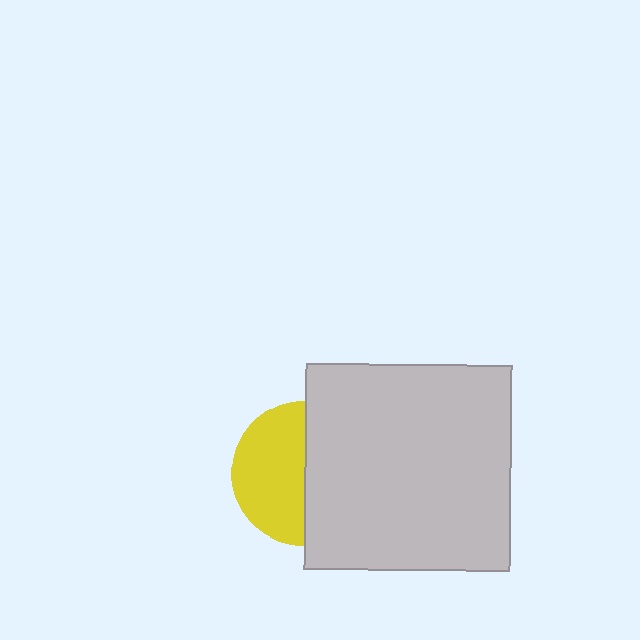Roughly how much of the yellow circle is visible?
About half of it is visible (roughly 50%).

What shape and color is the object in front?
The object in front is a light gray square.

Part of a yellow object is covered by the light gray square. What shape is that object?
It is a circle.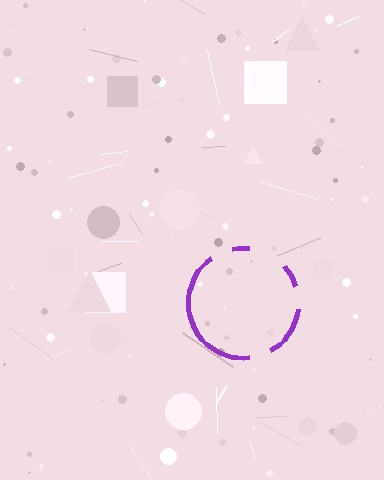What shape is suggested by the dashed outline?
The dashed outline suggests a circle.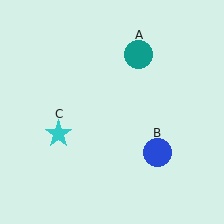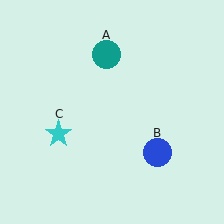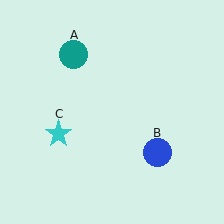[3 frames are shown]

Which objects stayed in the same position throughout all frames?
Blue circle (object B) and cyan star (object C) remained stationary.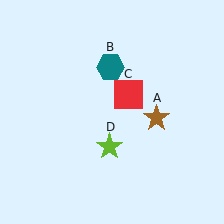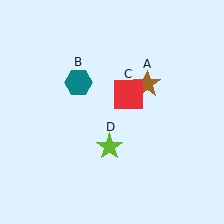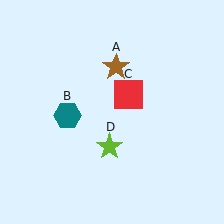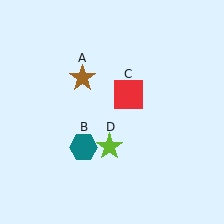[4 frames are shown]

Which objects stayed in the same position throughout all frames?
Red square (object C) and lime star (object D) remained stationary.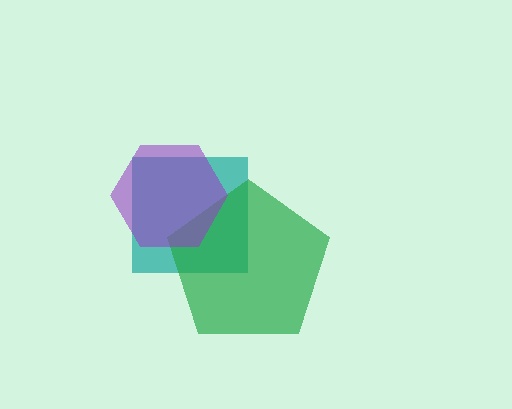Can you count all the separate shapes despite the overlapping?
Yes, there are 3 separate shapes.